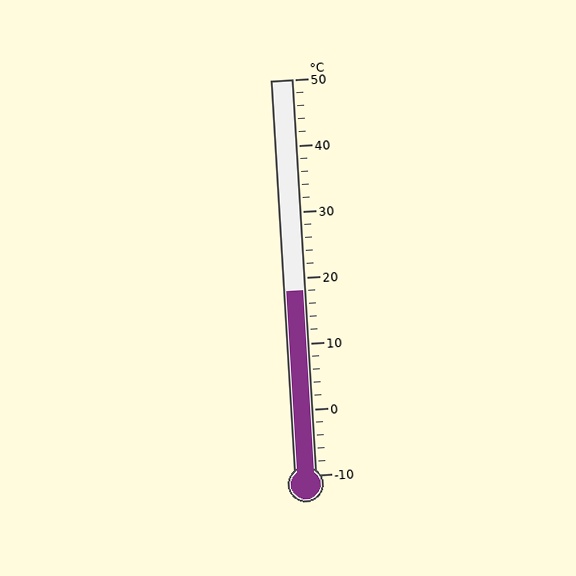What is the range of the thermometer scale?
The thermometer scale ranges from -10°C to 50°C.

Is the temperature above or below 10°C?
The temperature is above 10°C.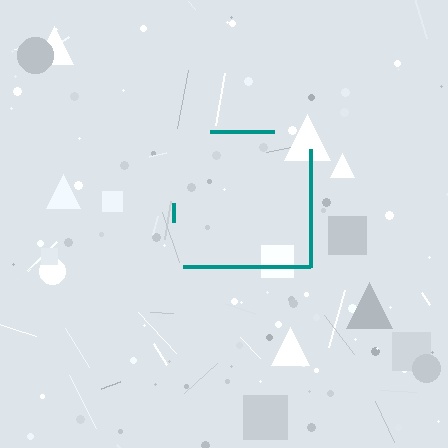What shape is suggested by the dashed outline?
The dashed outline suggests a square.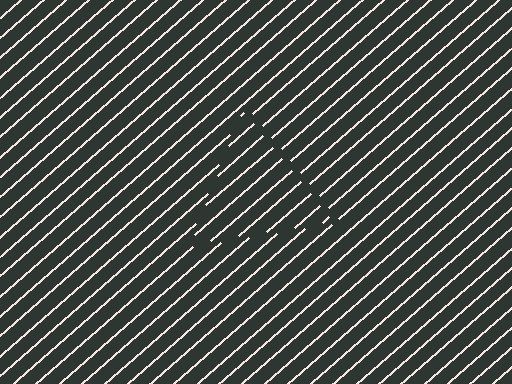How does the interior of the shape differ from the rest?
The interior of the shape contains the same grating, shifted by half a period — the contour is defined by the phase discontinuity where line-ends from the inner and outer gratings abut.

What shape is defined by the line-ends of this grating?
An illusory triangle. The interior of the shape contains the same grating, shifted by half a period — the contour is defined by the phase discontinuity where line-ends from the inner and outer gratings abut.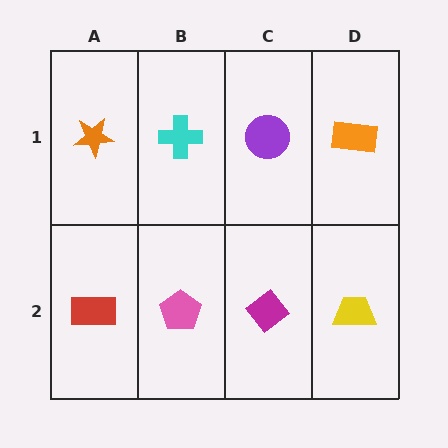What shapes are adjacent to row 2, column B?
A cyan cross (row 1, column B), a red rectangle (row 2, column A), a magenta diamond (row 2, column C).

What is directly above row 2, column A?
An orange star.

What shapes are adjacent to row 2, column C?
A purple circle (row 1, column C), a pink pentagon (row 2, column B), a yellow trapezoid (row 2, column D).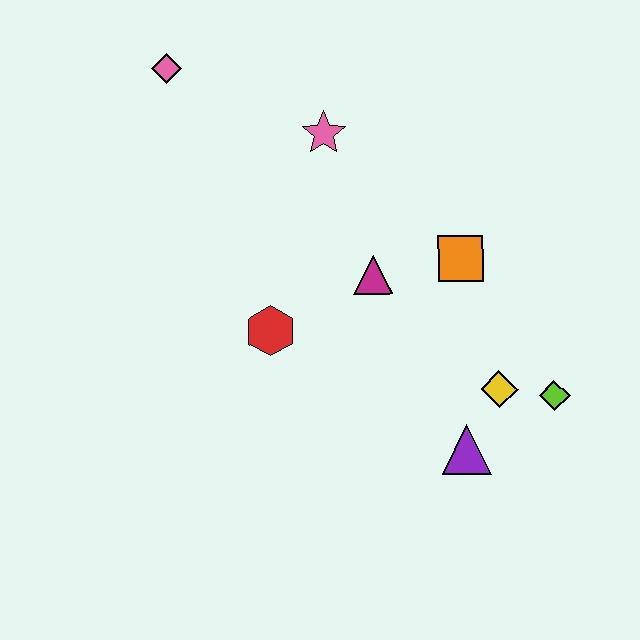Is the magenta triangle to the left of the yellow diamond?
Yes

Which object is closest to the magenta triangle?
The orange square is closest to the magenta triangle.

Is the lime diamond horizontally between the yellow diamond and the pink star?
No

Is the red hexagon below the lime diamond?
No